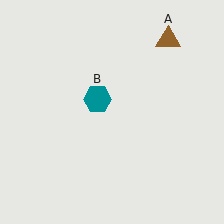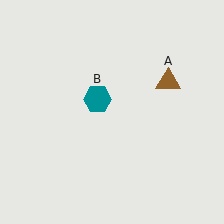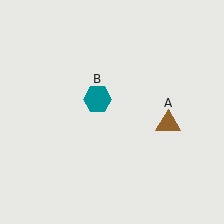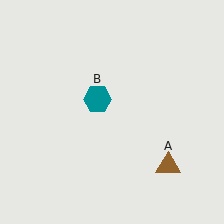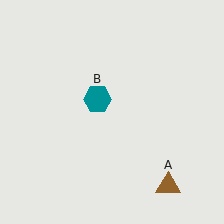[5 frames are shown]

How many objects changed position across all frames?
1 object changed position: brown triangle (object A).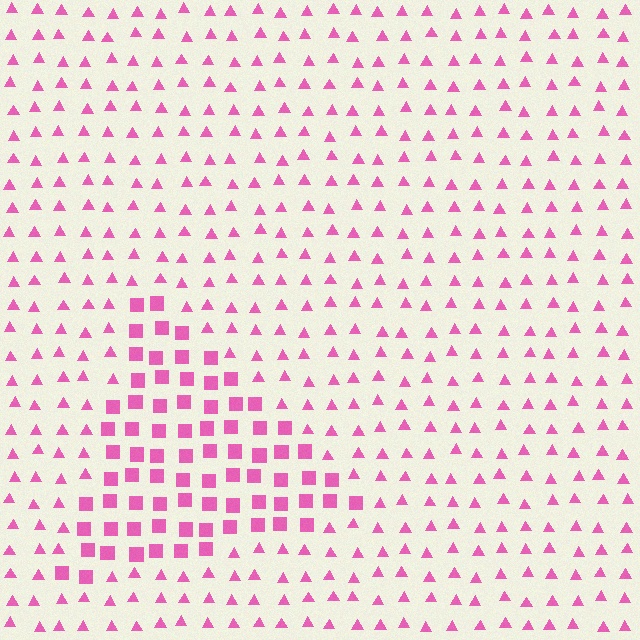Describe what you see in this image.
The image is filled with small pink elements arranged in a uniform grid. A triangle-shaped region contains squares, while the surrounding area contains triangles. The boundary is defined purely by the change in element shape.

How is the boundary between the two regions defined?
The boundary is defined by a change in element shape: squares inside vs. triangles outside. All elements share the same color and spacing.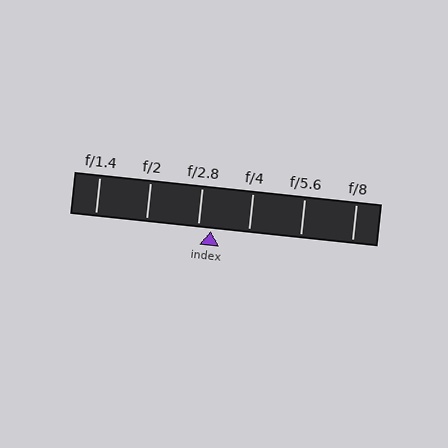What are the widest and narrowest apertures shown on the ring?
The widest aperture shown is f/1.4 and the narrowest is f/8.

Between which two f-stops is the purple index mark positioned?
The index mark is between f/2.8 and f/4.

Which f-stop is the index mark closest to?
The index mark is closest to f/2.8.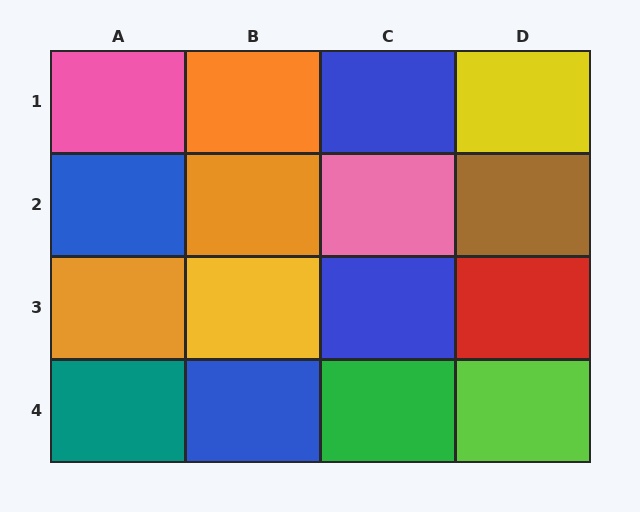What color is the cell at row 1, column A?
Pink.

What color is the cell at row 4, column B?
Blue.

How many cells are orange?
3 cells are orange.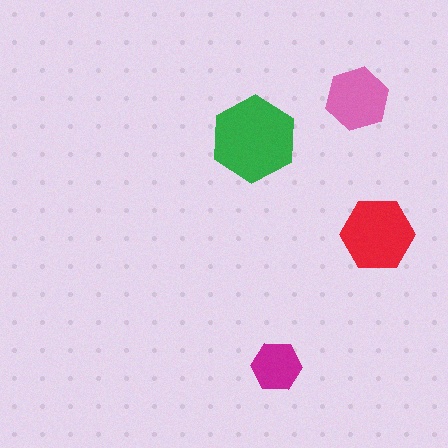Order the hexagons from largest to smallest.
the green one, the red one, the pink one, the magenta one.